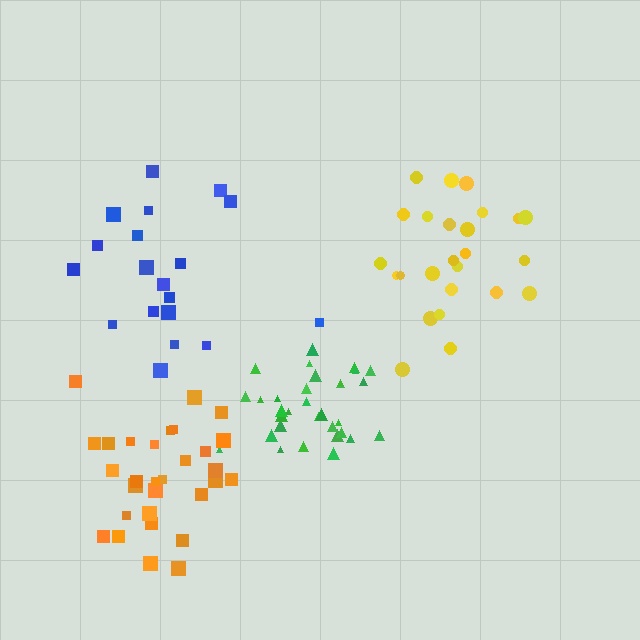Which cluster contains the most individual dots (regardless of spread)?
Green (32).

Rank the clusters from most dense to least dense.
green, orange, yellow, blue.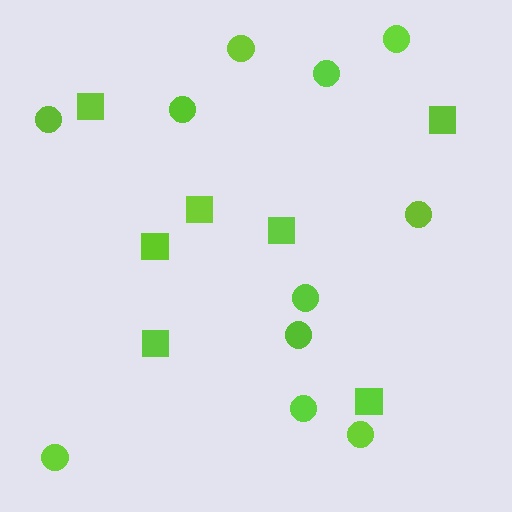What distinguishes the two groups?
There are 2 groups: one group of squares (7) and one group of circles (11).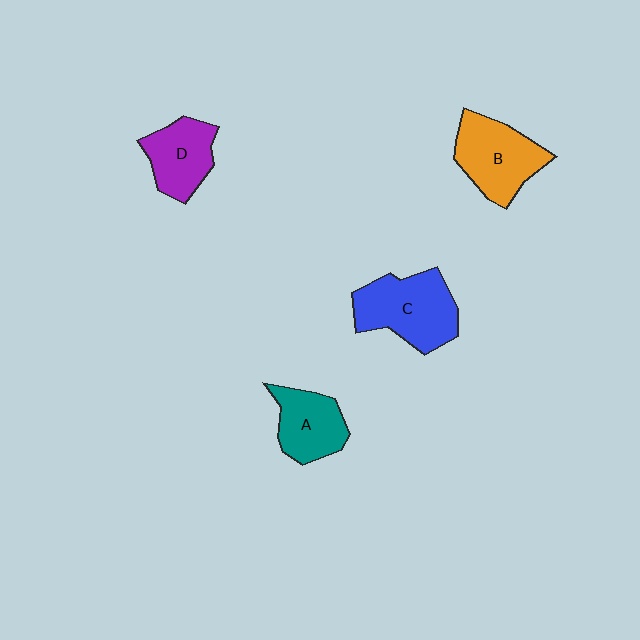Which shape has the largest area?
Shape C (blue).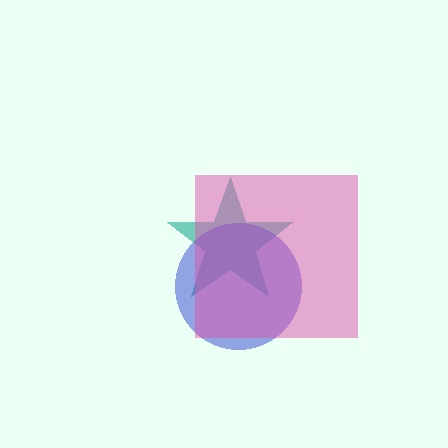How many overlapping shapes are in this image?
There are 3 overlapping shapes in the image.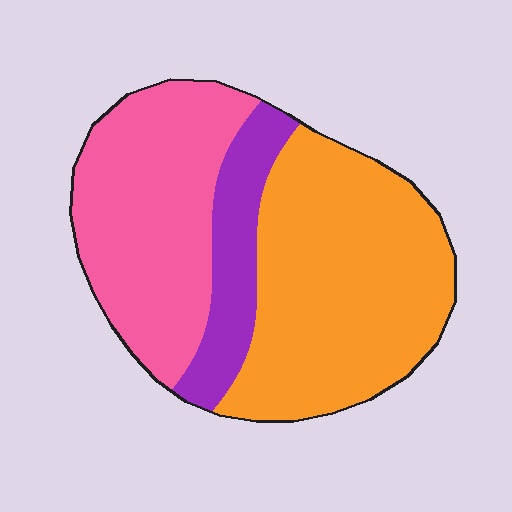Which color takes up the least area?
Purple, at roughly 15%.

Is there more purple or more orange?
Orange.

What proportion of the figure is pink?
Pink takes up between a quarter and a half of the figure.